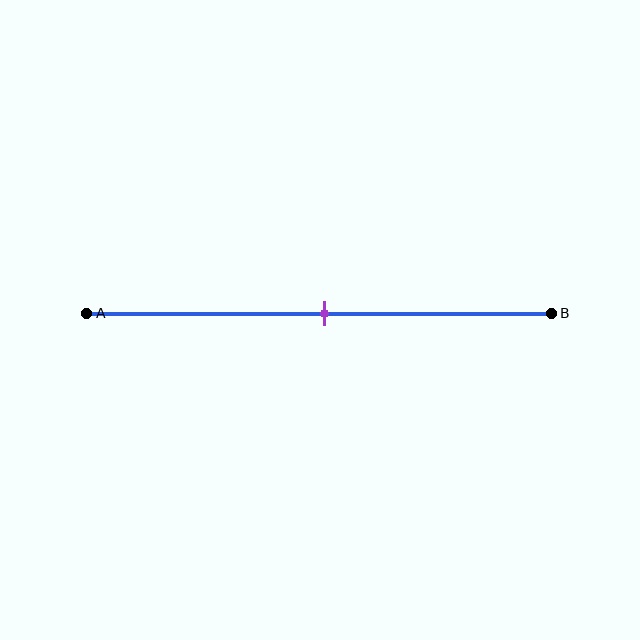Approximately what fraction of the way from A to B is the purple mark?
The purple mark is approximately 50% of the way from A to B.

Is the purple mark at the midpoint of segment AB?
Yes, the mark is approximately at the midpoint.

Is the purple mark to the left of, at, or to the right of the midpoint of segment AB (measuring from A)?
The purple mark is approximately at the midpoint of segment AB.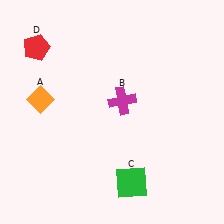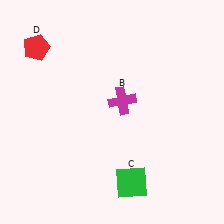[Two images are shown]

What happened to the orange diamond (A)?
The orange diamond (A) was removed in Image 2. It was in the top-left area of Image 1.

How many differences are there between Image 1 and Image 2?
There is 1 difference between the two images.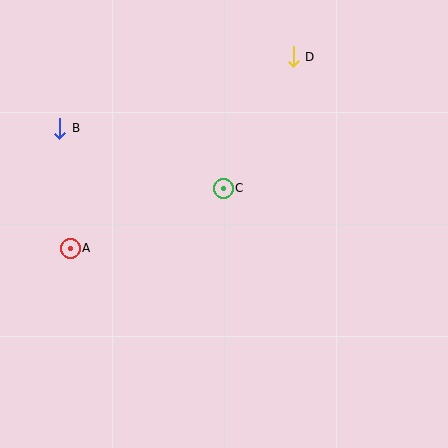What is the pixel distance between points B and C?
The distance between B and C is 174 pixels.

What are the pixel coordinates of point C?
Point C is at (223, 188).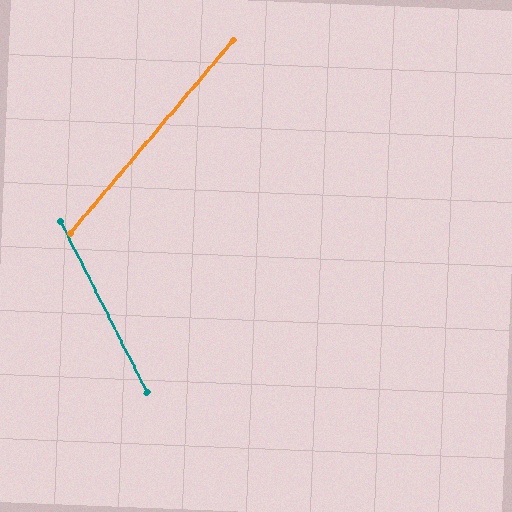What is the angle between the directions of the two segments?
Approximately 67 degrees.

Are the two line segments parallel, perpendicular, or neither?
Neither parallel nor perpendicular — they differ by about 67°.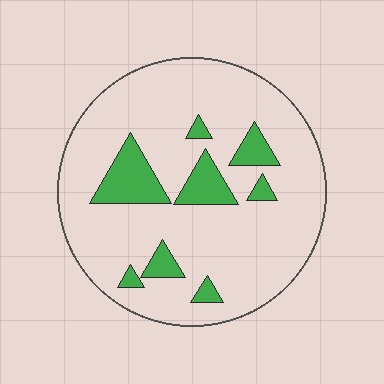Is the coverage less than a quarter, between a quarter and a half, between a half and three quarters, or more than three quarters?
Less than a quarter.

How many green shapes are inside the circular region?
8.